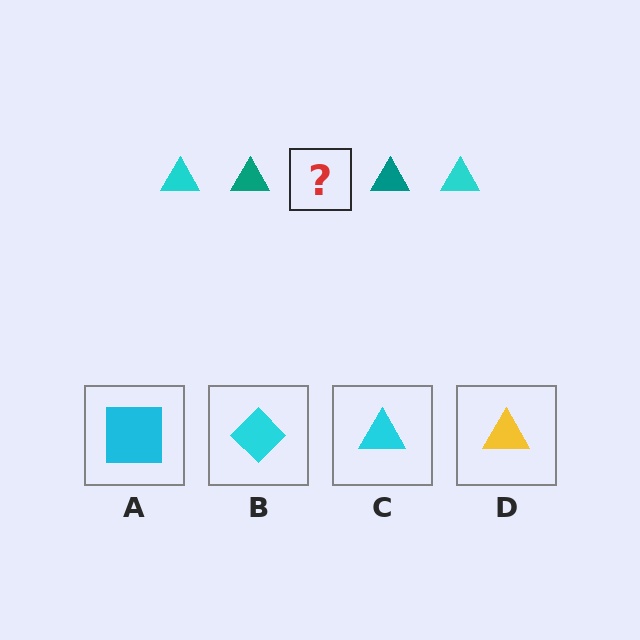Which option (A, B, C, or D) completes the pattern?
C.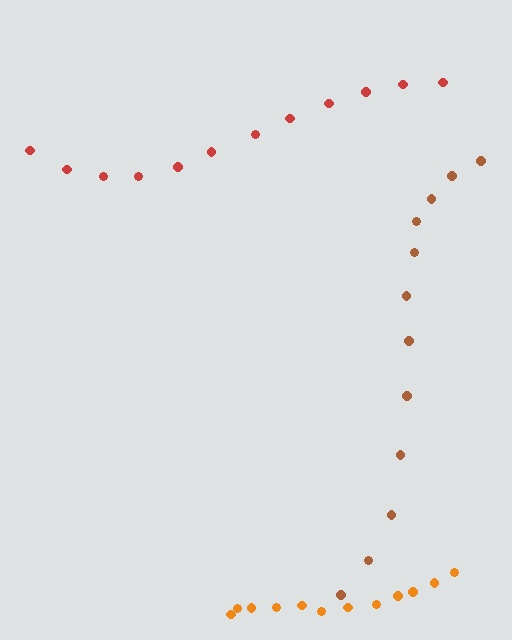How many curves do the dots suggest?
There are 3 distinct paths.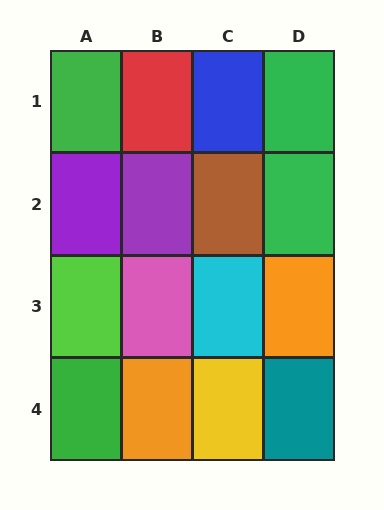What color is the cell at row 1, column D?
Green.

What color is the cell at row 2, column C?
Brown.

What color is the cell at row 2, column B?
Purple.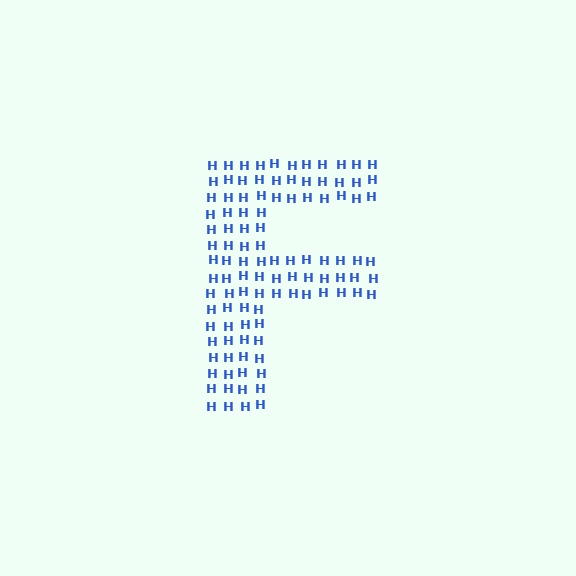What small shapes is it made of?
It is made of small letter H's.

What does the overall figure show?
The overall figure shows the letter F.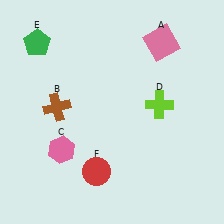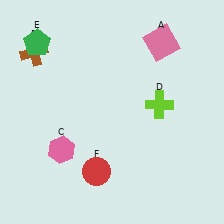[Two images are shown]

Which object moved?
The brown cross (B) moved up.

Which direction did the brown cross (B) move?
The brown cross (B) moved up.